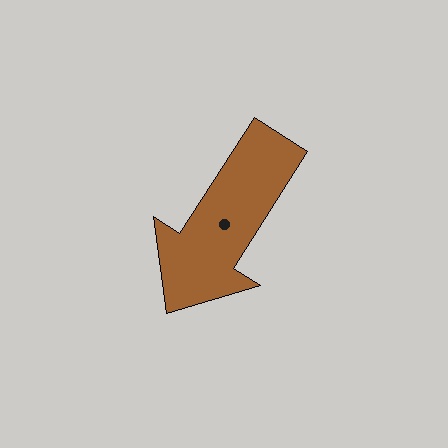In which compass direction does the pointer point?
Southwest.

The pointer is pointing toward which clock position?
Roughly 7 o'clock.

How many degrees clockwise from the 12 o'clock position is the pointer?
Approximately 212 degrees.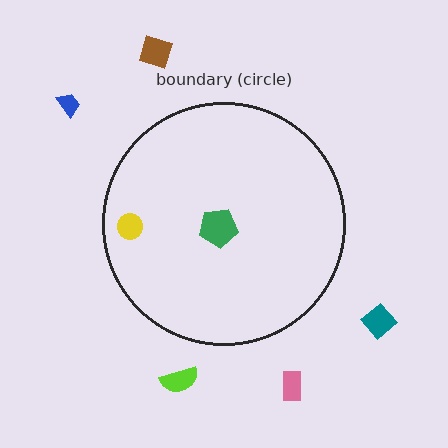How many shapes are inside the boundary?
2 inside, 5 outside.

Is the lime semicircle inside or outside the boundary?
Outside.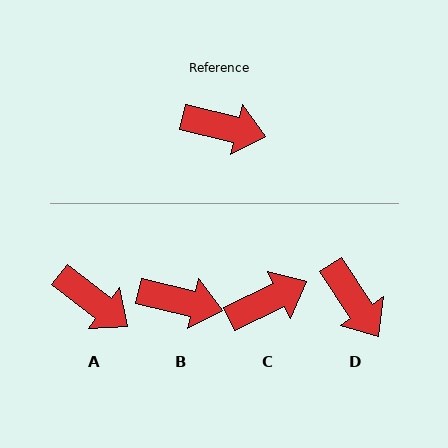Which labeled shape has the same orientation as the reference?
B.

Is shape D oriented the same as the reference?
No, it is off by about 43 degrees.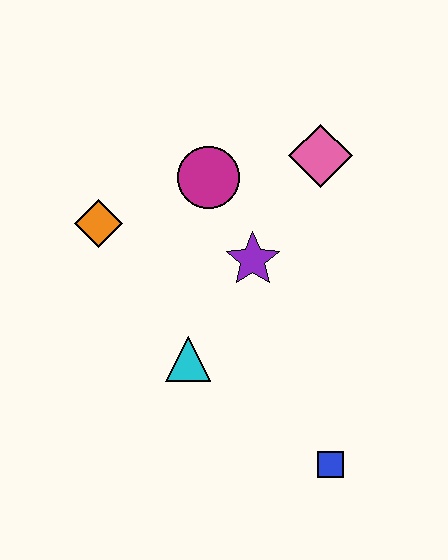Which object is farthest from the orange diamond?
The blue square is farthest from the orange diamond.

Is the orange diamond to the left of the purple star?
Yes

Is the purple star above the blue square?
Yes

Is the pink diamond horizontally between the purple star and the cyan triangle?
No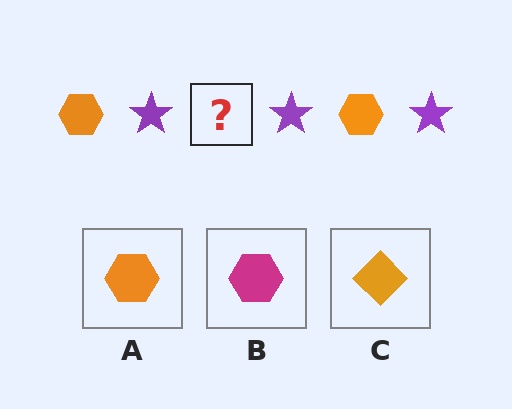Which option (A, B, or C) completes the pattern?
A.